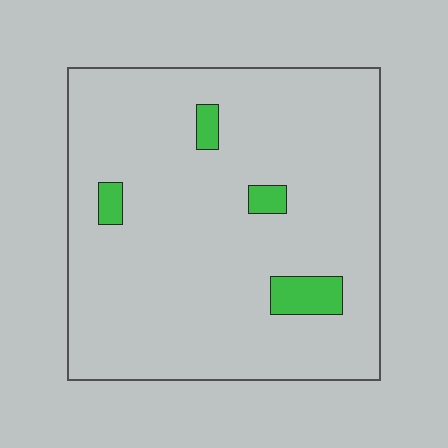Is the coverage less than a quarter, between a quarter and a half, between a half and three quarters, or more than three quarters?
Less than a quarter.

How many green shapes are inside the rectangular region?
4.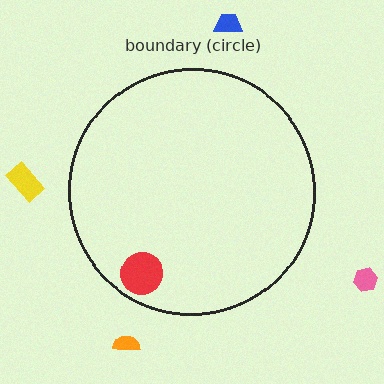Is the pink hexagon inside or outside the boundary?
Outside.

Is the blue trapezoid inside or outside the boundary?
Outside.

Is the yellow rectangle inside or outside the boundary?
Outside.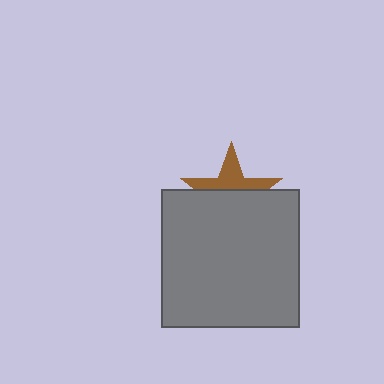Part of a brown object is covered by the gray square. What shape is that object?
It is a star.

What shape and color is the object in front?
The object in front is a gray square.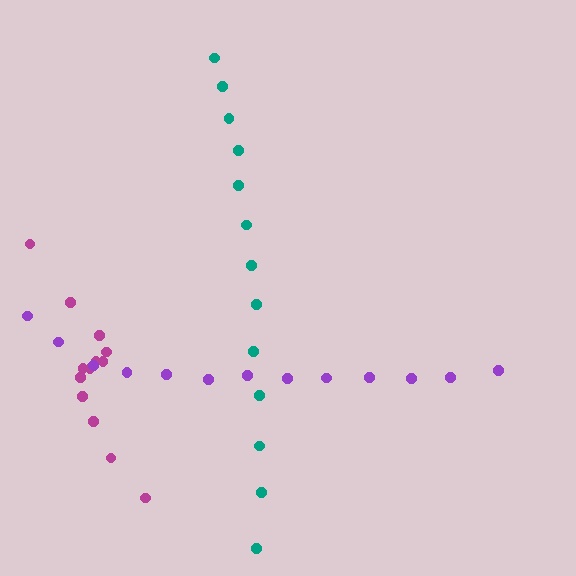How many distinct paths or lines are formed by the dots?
There are 3 distinct paths.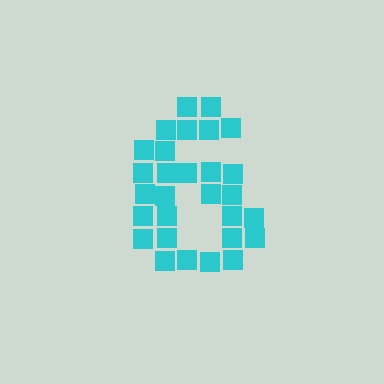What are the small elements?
The small elements are squares.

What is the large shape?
The large shape is the digit 6.